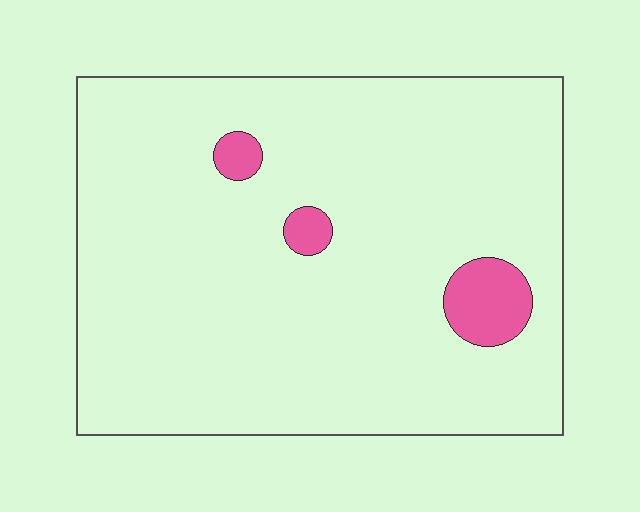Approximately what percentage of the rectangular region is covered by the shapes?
Approximately 5%.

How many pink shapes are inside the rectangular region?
3.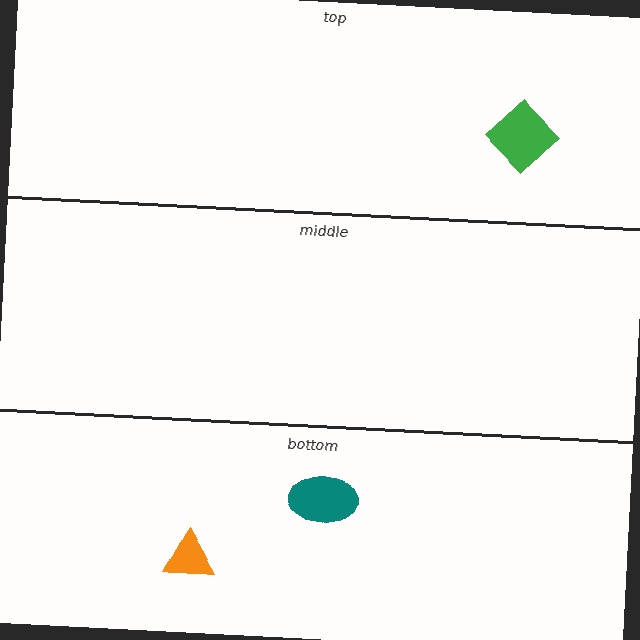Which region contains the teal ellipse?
The bottom region.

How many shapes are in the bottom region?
2.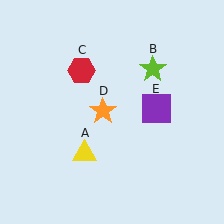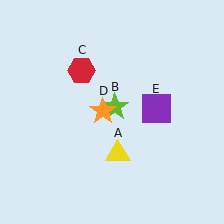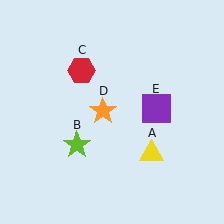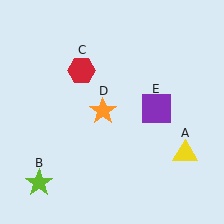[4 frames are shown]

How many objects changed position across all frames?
2 objects changed position: yellow triangle (object A), lime star (object B).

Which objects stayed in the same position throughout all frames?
Red hexagon (object C) and orange star (object D) and purple square (object E) remained stationary.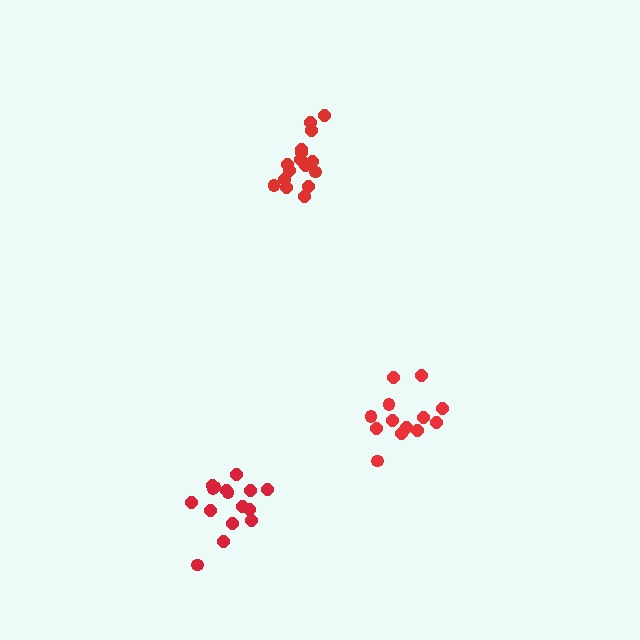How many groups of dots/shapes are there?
There are 3 groups.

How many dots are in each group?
Group 1: 16 dots, Group 2: 13 dots, Group 3: 16 dots (45 total).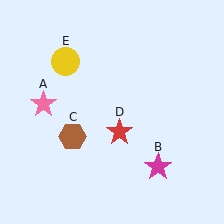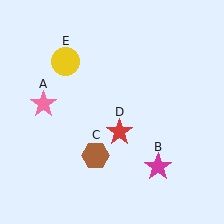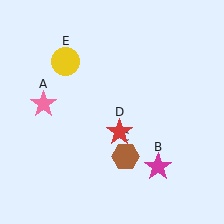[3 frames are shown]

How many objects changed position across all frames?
1 object changed position: brown hexagon (object C).